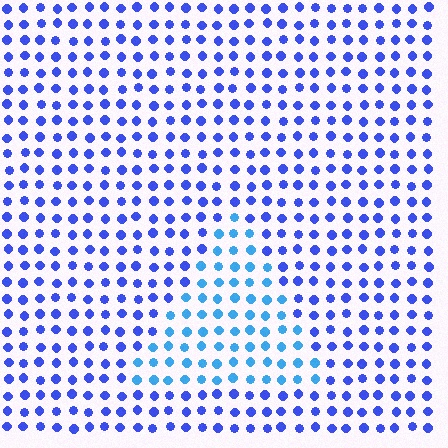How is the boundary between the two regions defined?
The boundary is defined purely by a slight shift in hue (about 31 degrees). Spacing, size, and orientation are identical on both sides.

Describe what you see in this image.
The image is filled with small blue elements in a uniform arrangement. A triangle-shaped region is visible where the elements are tinted to a slightly different hue, forming a subtle color boundary.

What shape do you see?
I see a triangle.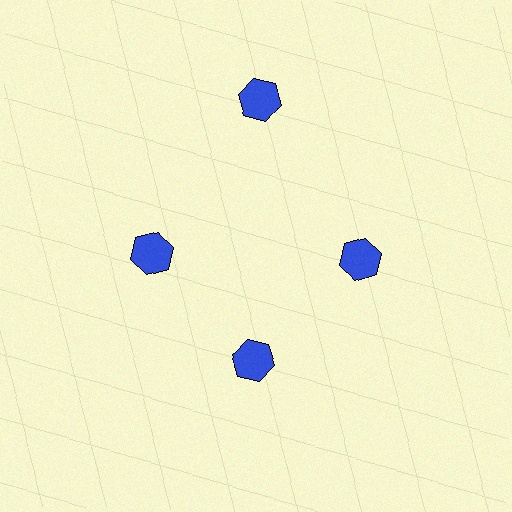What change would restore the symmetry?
The symmetry would be restored by moving it inward, back onto the ring so that all 4 hexagons sit at equal angles and equal distance from the center.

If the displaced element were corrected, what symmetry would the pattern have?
It would have 4-fold rotational symmetry — the pattern would map onto itself every 90 degrees.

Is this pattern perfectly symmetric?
No. The 4 blue hexagons are arranged in a ring, but one element near the 12 o'clock position is pushed outward from the center, breaking the 4-fold rotational symmetry.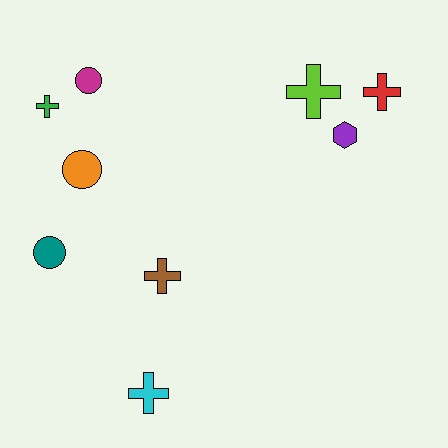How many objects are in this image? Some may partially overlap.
There are 9 objects.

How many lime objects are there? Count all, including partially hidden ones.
There is 1 lime object.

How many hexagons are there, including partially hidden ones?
There is 1 hexagon.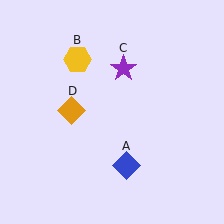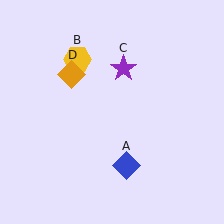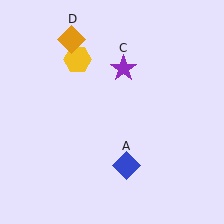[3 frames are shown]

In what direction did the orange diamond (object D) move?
The orange diamond (object D) moved up.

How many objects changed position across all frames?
1 object changed position: orange diamond (object D).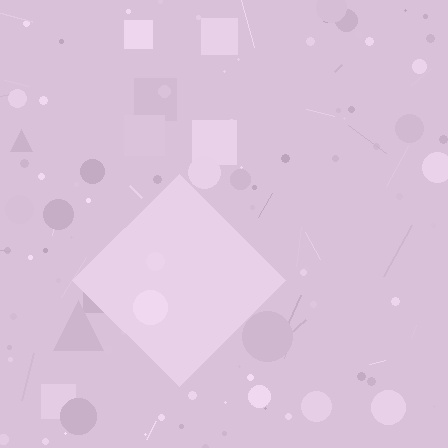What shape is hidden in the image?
A diamond is hidden in the image.